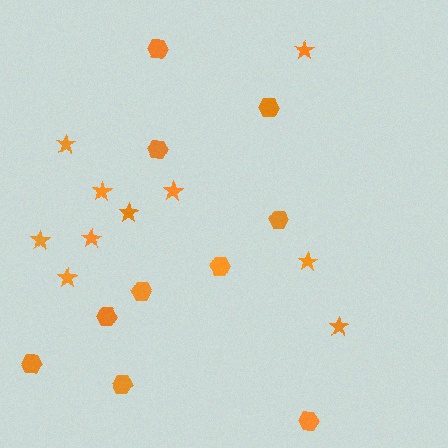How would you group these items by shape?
There are 2 groups: one group of stars (10) and one group of hexagons (10).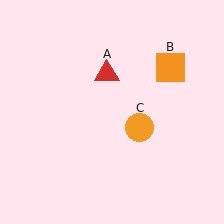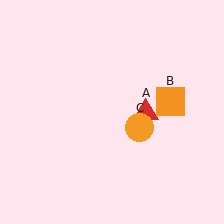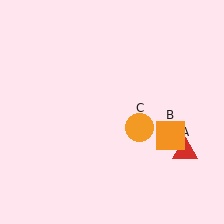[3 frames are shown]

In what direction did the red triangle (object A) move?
The red triangle (object A) moved down and to the right.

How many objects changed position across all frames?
2 objects changed position: red triangle (object A), orange square (object B).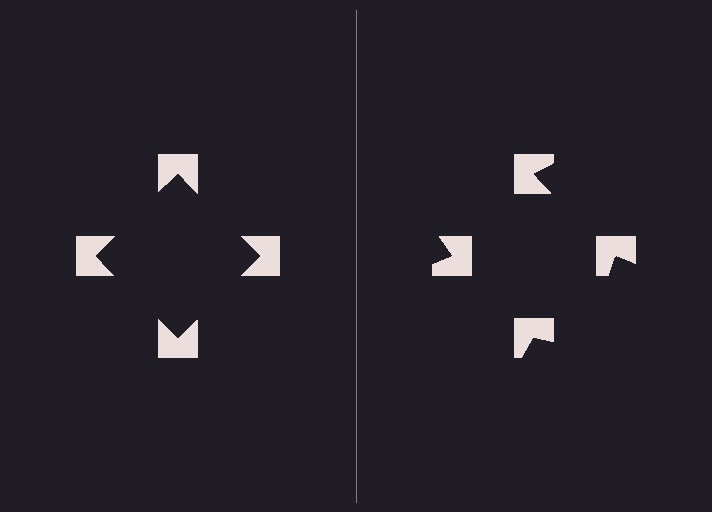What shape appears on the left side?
An illusory square.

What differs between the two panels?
The notched squares are positioned identically on both sides; only the wedge orientations differ. On the left they align to a square; on the right they are misaligned.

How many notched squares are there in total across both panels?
8 — 4 on each side.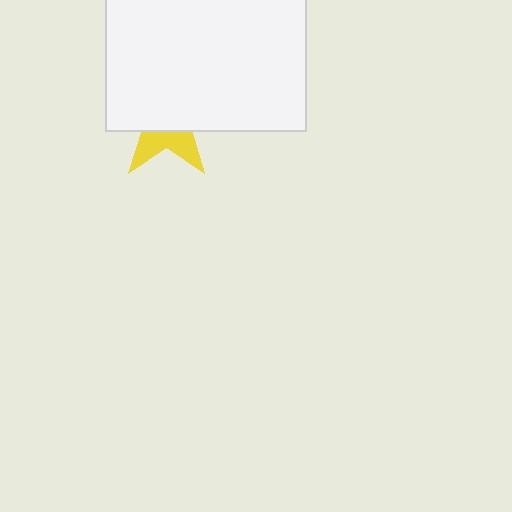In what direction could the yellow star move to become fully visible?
The yellow star could move down. That would shift it out from behind the white rectangle entirely.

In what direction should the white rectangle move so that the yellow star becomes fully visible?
The white rectangle should move up. That is the shortest direction to clear the overlap and leave the yellow star fully visible.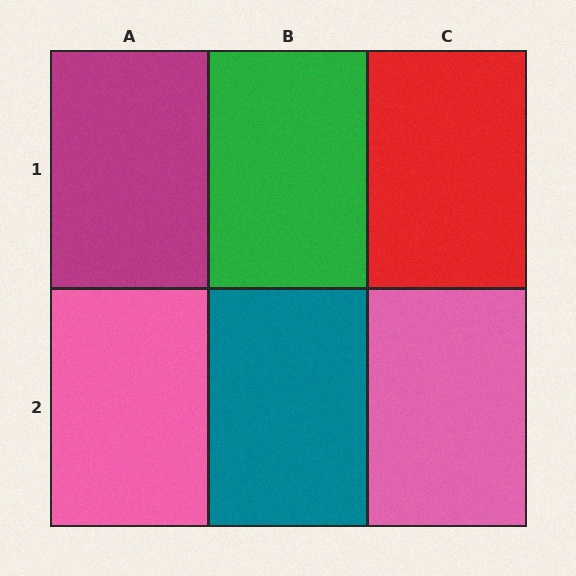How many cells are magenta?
1 cell is magenta.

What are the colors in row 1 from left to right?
Magenta, green, red.